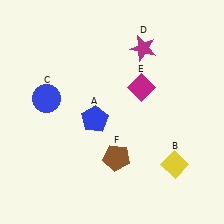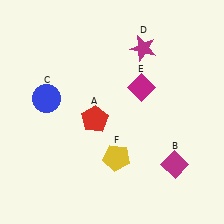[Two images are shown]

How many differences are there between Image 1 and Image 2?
There are 3 differences between the two images.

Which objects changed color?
A changed from blue to red. B changed from yellow to magenta. F changed from brown to yellow.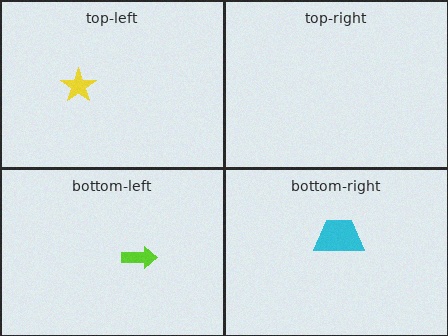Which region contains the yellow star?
The top-left region.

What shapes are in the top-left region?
The yellow star.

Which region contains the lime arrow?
The bottom-left region.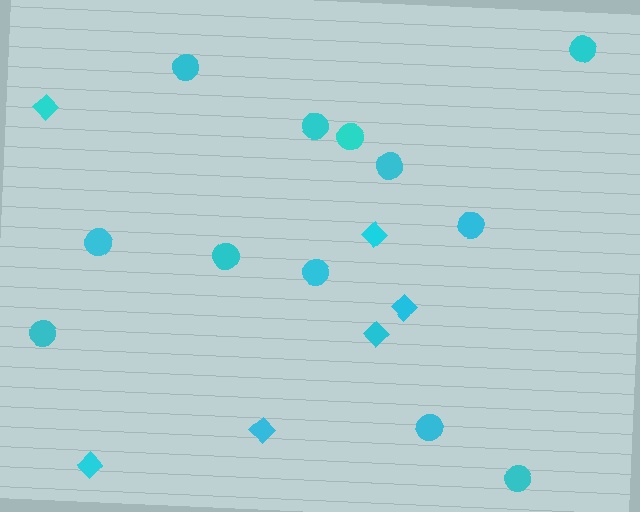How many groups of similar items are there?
There are 2 groups: one group of diamonds (6) and one group of circles (12).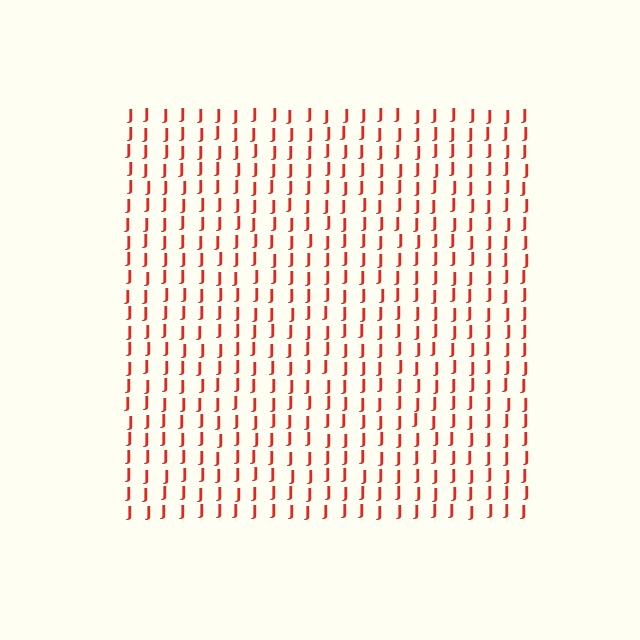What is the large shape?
The large shape is a square.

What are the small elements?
The small elements are letter J's.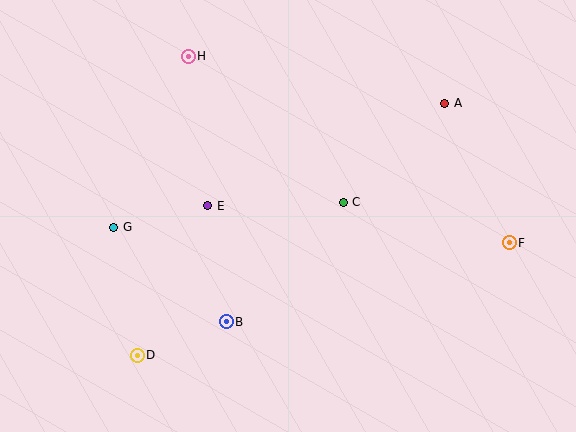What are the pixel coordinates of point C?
Point C is at (343, 202).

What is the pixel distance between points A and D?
The distance between A and D is 398 pixels.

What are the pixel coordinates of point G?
Point G is at (114, 228).